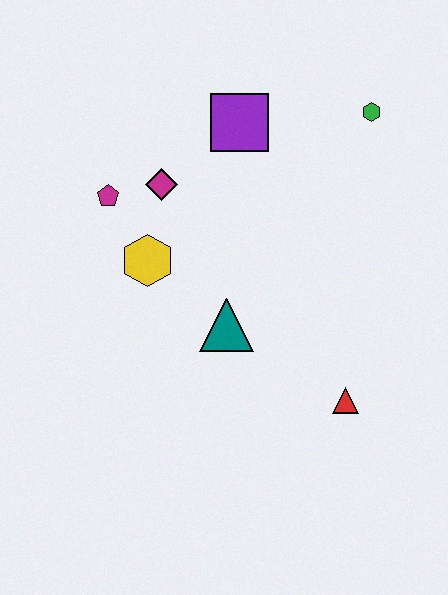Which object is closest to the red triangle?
The teal triangle is closest to the red triangle.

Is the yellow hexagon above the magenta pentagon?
No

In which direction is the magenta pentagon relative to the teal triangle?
The magenta pentagon is above the teal triangle.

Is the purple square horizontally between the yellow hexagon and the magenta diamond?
No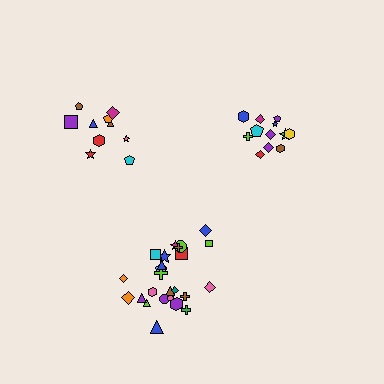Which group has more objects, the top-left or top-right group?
The top-right group.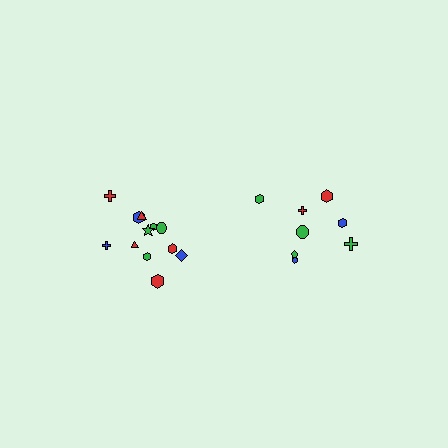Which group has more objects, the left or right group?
The left group.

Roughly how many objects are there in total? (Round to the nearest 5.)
Roughly 20 objects in total.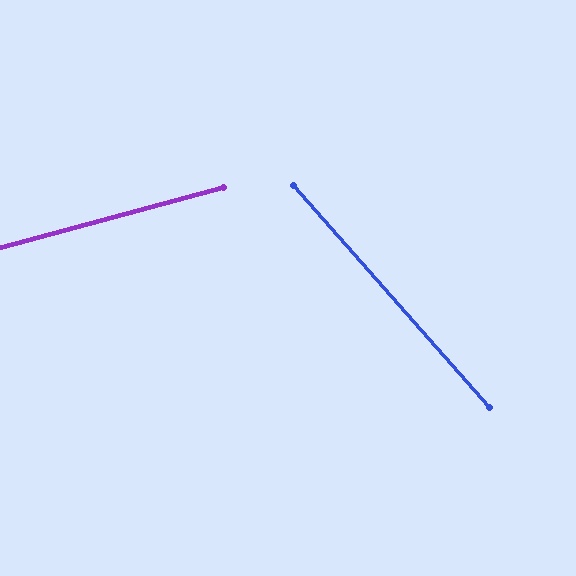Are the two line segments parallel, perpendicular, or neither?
Neither parallel nor perpendicular — they differ by about 64°.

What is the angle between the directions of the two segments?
Approximately 64 degrees.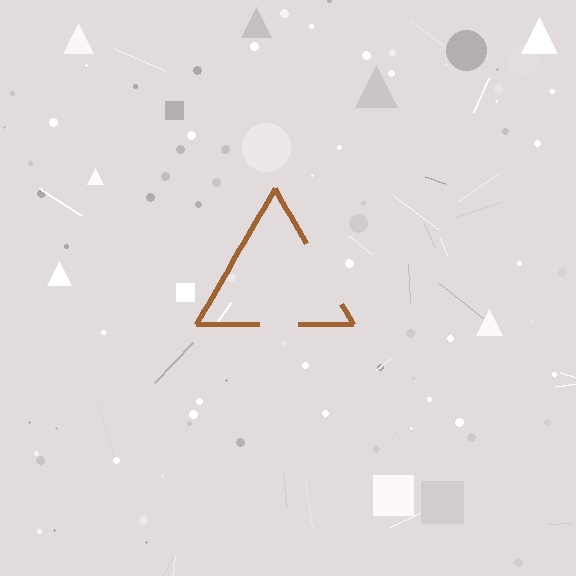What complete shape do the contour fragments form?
The contour fragments form a triangle.